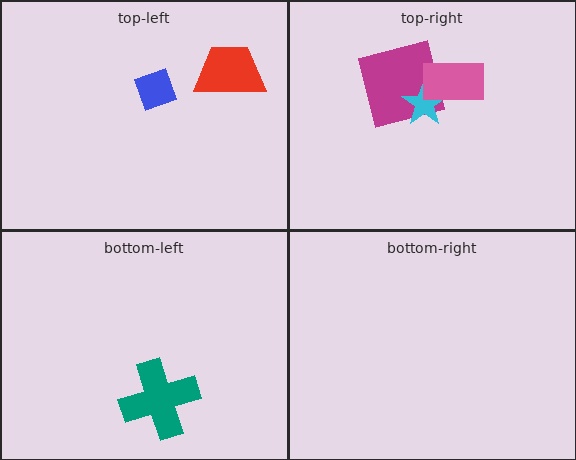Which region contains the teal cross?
The bottom-left region.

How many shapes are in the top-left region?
2.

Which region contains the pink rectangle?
The top-right region.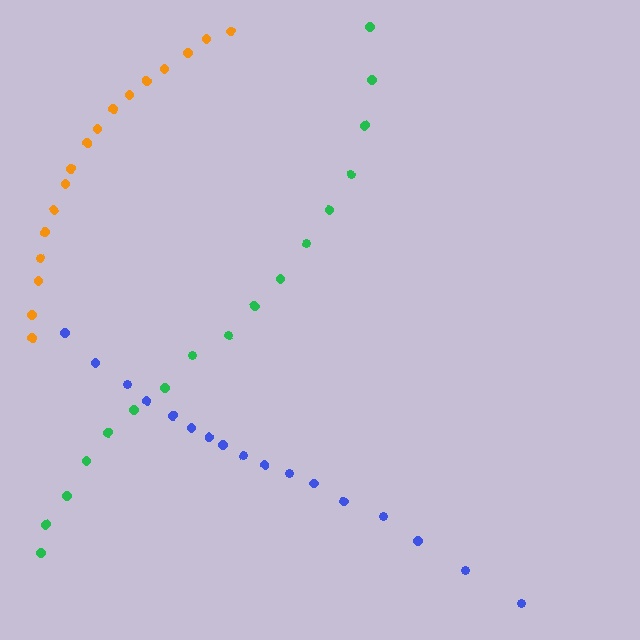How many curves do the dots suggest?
There are 3 distinct paths.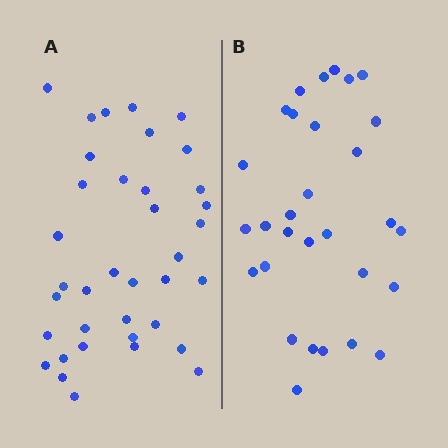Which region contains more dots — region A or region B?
Region A (the left region) has more dots.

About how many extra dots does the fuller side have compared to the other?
Region A has roughly 8 or so more dots than region B.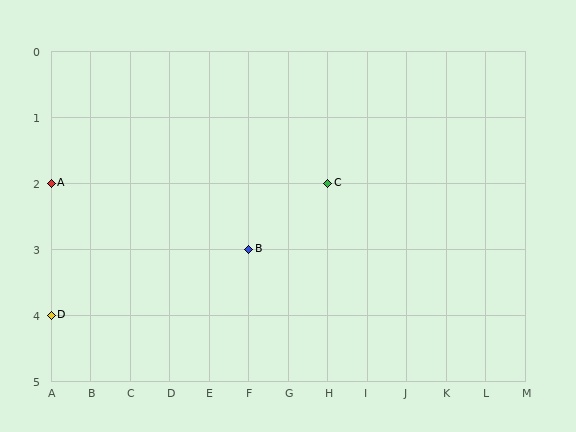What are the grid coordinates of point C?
Point C is at grid coordinates (H, 2).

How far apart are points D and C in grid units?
Points D and C are 7 columns and 2 rows apart (about 7.3 grid units diagonally).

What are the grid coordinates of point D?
Point D is at grid coordinates (A, 4).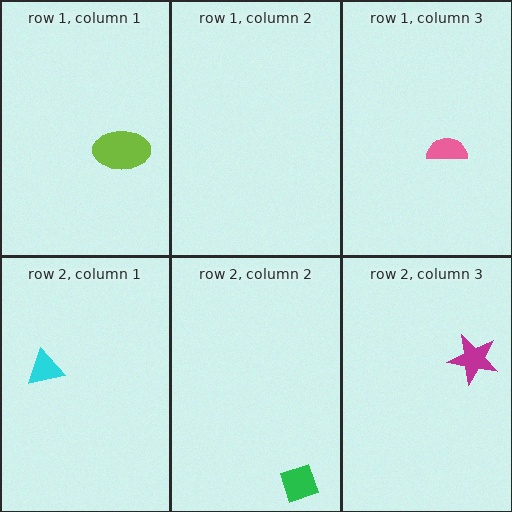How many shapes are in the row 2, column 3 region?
1.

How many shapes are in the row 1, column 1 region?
1.